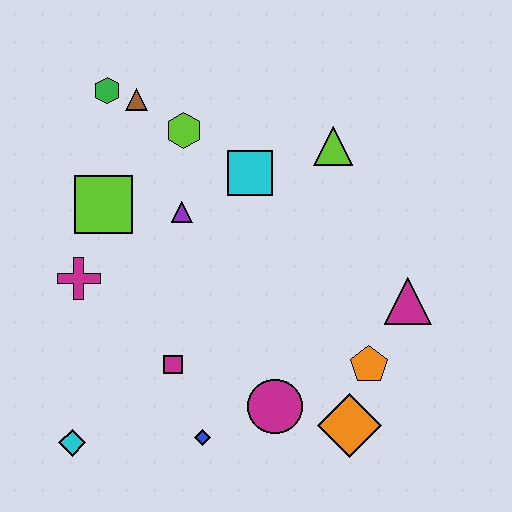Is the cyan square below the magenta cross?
No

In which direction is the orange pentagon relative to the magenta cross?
The orange pentagon is to the right of the magenta cross.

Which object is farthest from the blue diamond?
The green hexagon is farthest from the blue diamond.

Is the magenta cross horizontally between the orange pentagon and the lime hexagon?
No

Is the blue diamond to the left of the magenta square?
No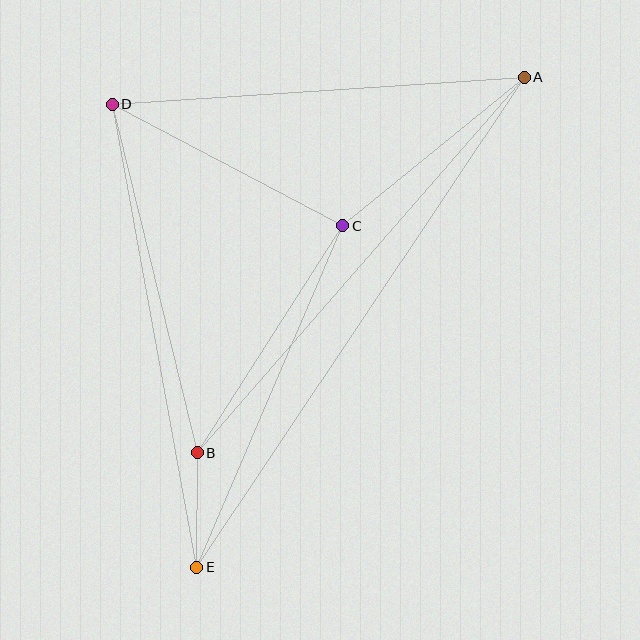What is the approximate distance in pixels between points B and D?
The distance between B and D is approximately 359 pixels.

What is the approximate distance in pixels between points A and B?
The distance between A and B is approximately 498 pixels.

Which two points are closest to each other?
Points B and E are closest to each other.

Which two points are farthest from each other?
Points A and E are farthest from each other.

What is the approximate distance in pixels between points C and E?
The distance between C and E is approximately 372 pixels.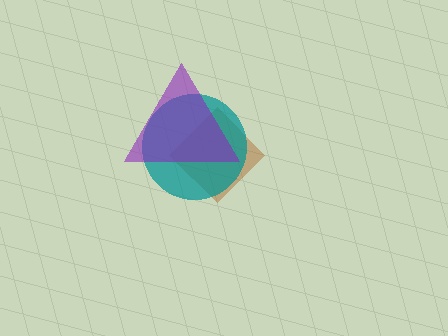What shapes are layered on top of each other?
The layered shapes are: a brown diamond, a teal circle, a purple triangle.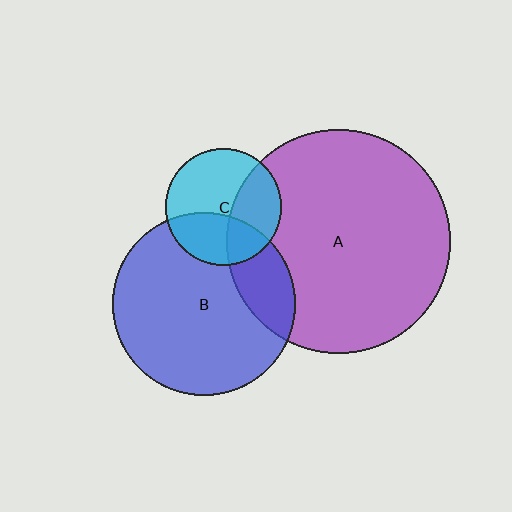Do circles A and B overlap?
Yes.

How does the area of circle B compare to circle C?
Approximately 2.5 times.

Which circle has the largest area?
Circle A (purple).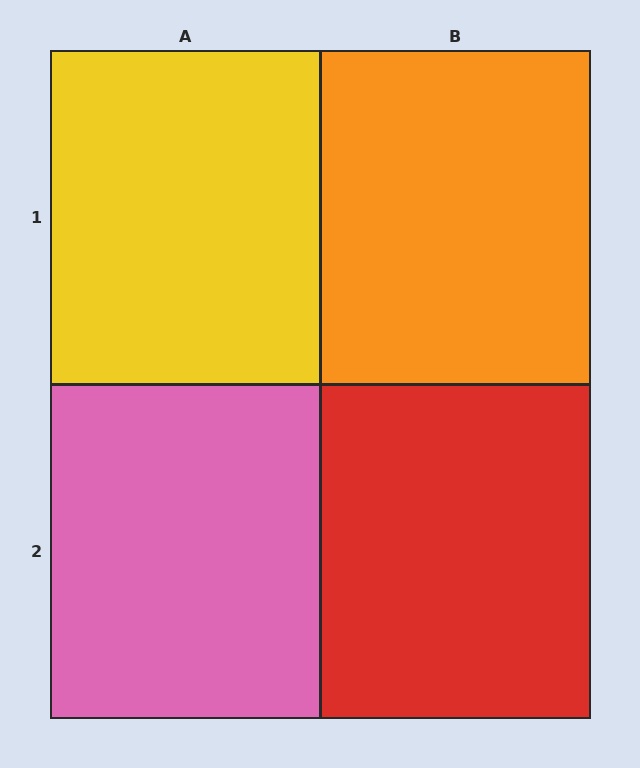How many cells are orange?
1 cell is orange.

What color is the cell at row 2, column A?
Pink.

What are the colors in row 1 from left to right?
Yellow, orange.